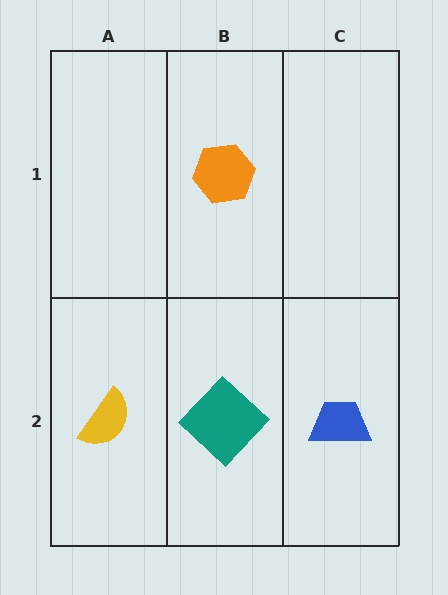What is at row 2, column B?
A teal diamond.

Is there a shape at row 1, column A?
No, that cell is empty.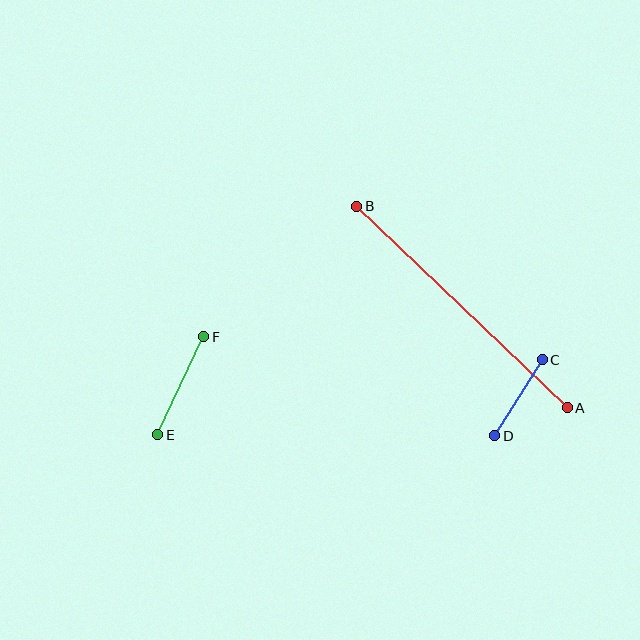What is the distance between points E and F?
The distance is approximately 108 pixels.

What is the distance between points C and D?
The distance is approximately 89 pixels.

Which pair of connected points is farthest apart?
Points A and B are farthest apart.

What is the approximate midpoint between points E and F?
The midpoint is at approximately (181, 386) pixels.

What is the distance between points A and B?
The distance is approximately 291 pixels.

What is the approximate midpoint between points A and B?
The midpoint is at approximately (462, 307) pixels.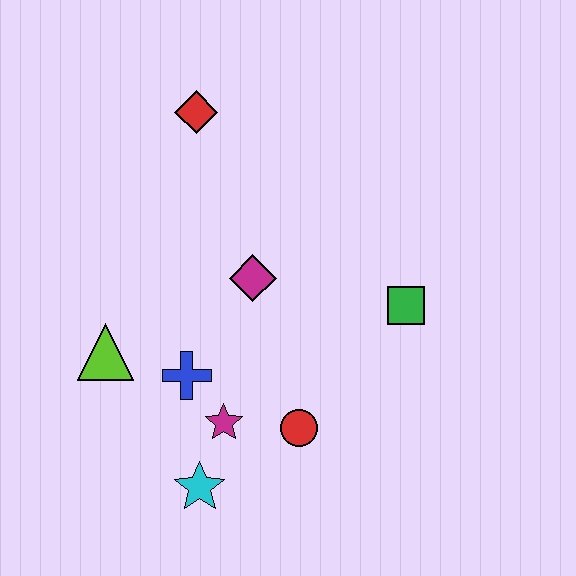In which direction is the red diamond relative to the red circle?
The red diamond is above the red circle.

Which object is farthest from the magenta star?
The red diamond is farthest from the magenta star.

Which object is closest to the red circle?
The magenta star is closest to the red circle.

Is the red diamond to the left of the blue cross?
No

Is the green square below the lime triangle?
No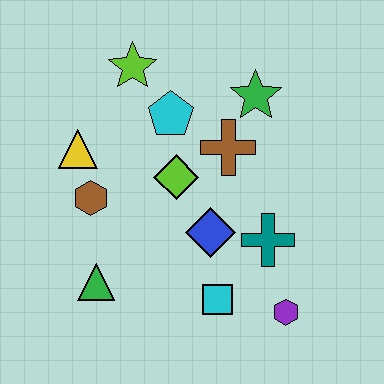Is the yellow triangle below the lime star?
Yes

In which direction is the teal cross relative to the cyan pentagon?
The teal cross is below the cyan pentagon.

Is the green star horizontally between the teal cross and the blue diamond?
Yes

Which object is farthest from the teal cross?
The lime star is farthest from the teal cross.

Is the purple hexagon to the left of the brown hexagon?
No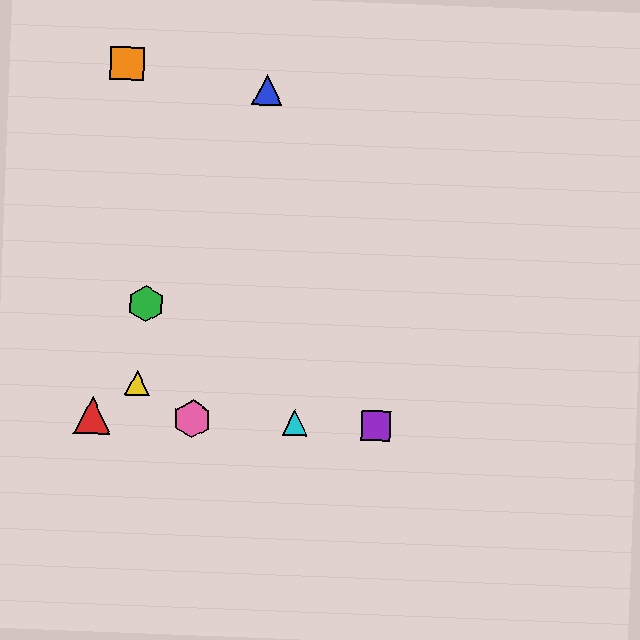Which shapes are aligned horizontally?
The red triangle, the purple square, the cyan triangle, the pink hexagon are aligned horizontally.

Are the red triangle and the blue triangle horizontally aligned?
No, the red triangle is at y≈415 and the blue triangle is at y≈90.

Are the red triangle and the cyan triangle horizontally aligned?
Yes, both are at y≈415.